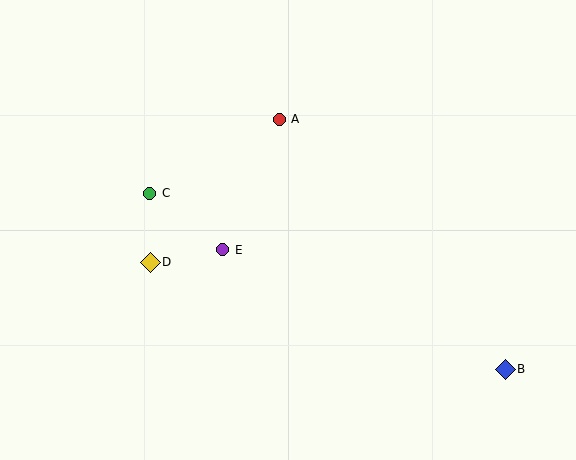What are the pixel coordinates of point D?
Point D is at (150, 262).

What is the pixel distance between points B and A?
The distance between B and A is 337 pixels.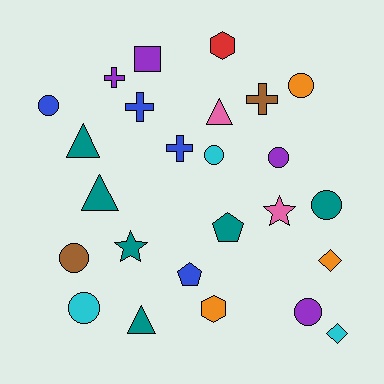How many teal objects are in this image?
There are 6 teal objects.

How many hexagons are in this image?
There are 2 hexagons.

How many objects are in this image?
There are 25 objects.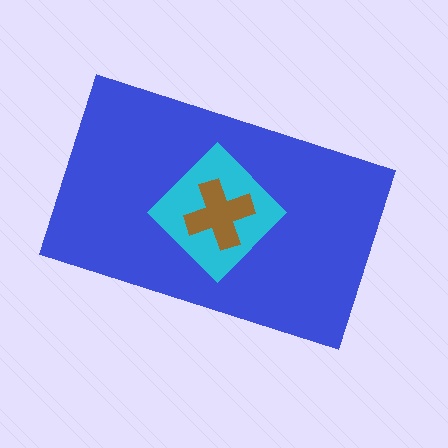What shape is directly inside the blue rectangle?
The cyan diamond.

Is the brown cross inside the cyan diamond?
Yes.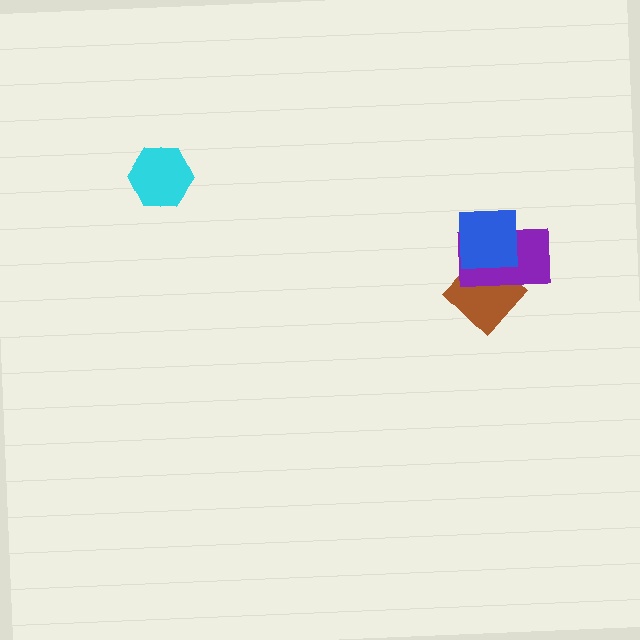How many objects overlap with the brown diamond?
2 objects overlap with the brown diamond.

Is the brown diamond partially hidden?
Yes, it is partially covered by another shape.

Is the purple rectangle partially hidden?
Yes, it is partially covered by another shape.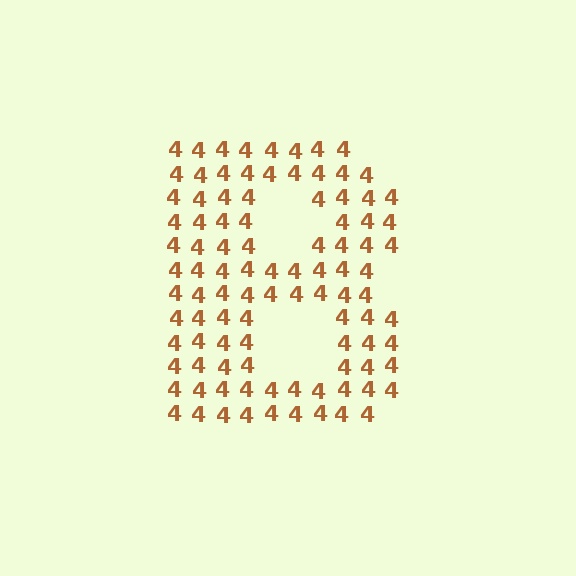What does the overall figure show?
The overall figure shows the letter B.